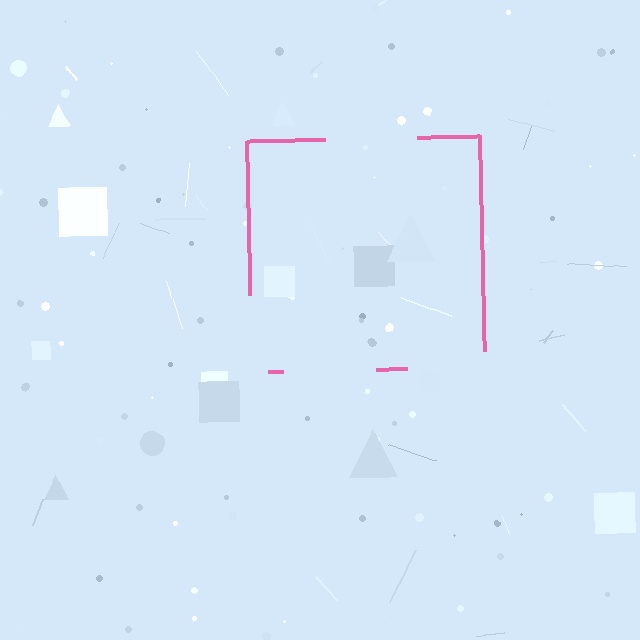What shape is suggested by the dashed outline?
The dashed outline suggests a square.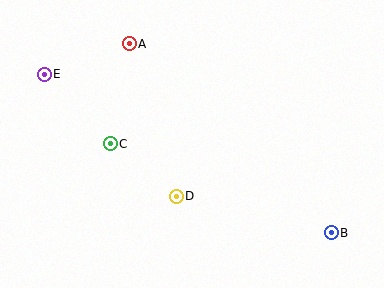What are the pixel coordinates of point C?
Point C is at (110, 144).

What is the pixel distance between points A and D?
The distance between A and D is 159 pixels.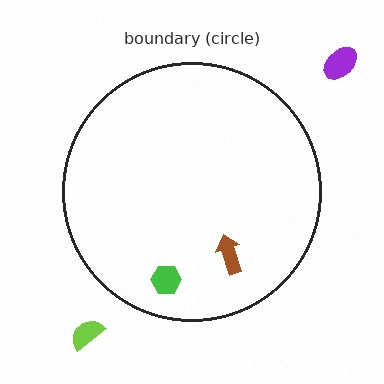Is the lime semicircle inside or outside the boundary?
Outside.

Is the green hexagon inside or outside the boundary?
Inside.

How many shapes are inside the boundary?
2 inside, 2 outside.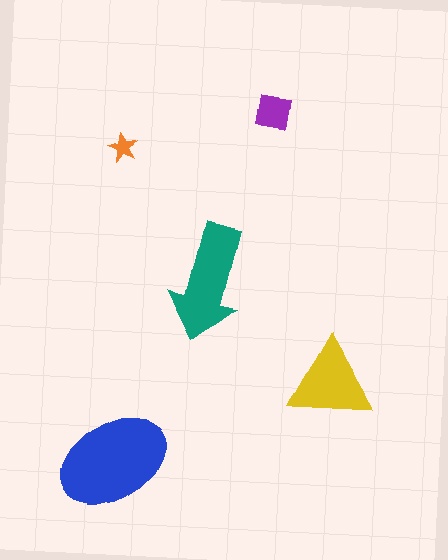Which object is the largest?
The blue ellipse.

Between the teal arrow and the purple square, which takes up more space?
The teal arrow.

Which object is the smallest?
The orange star.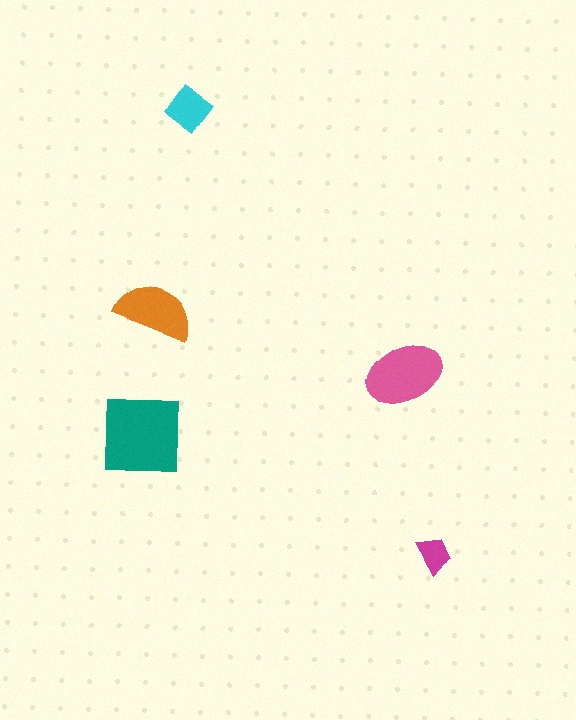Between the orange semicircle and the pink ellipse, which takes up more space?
The pink ellipse.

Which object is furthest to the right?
The magenta trapezoid is rightmost.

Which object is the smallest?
The magenta trapezoid.